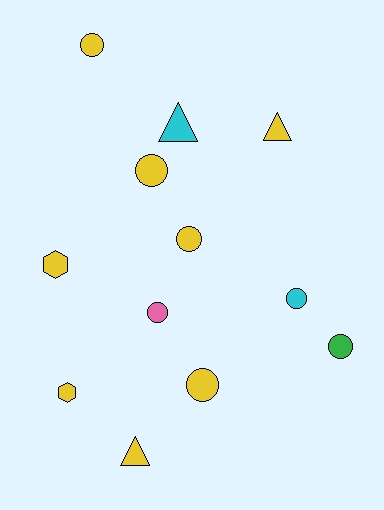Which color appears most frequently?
Yellow, with 8 objects.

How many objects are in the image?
There are 12 objects.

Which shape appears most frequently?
Circle, with 7 objects.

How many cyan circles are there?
There is 1 cyan circle.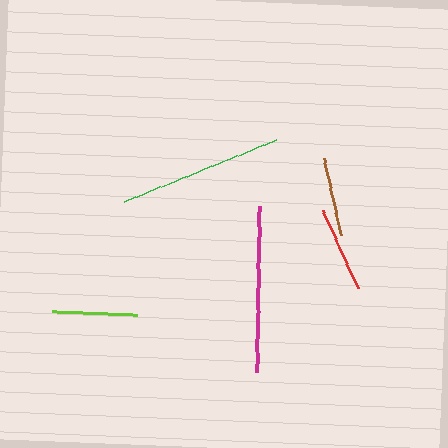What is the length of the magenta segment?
The magenta segment is approximately 166 pixels long.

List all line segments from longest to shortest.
From longest to shortest: magenta, green, red, lime, brown.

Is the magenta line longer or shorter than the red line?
The magenta line is longer than the red line.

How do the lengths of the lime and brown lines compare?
The lime and brown lines are approximately the same length.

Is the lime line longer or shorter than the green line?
The green line is longer than the lime line.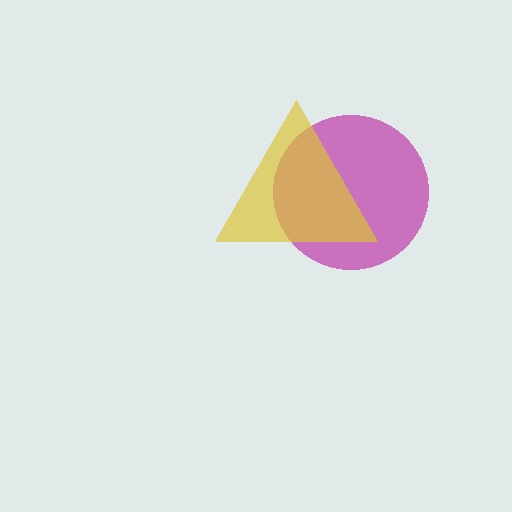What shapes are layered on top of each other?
The layered shapes are: a magenta circle, a yellow triangle.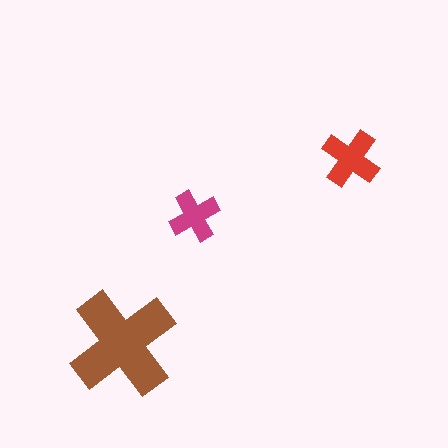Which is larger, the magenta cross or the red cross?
The red one.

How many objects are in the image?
There are 3 objects in the image.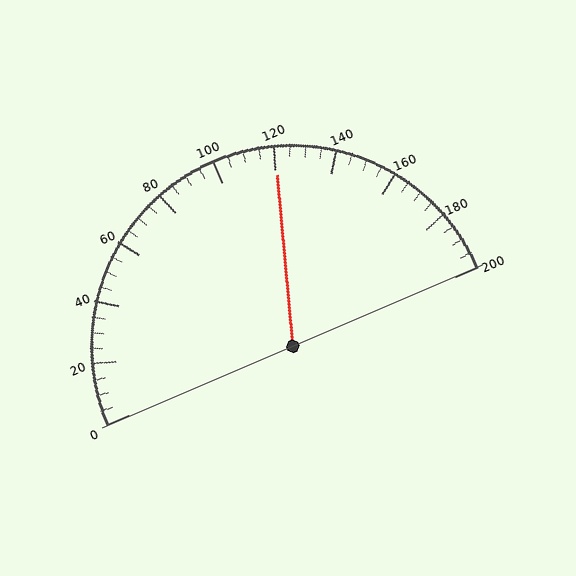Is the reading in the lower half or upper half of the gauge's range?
The reading is in the upper half of the range (0 to 200).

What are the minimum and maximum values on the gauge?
The gauge ranges from 0 to 200.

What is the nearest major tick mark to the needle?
The nearest major tick mark is 120.